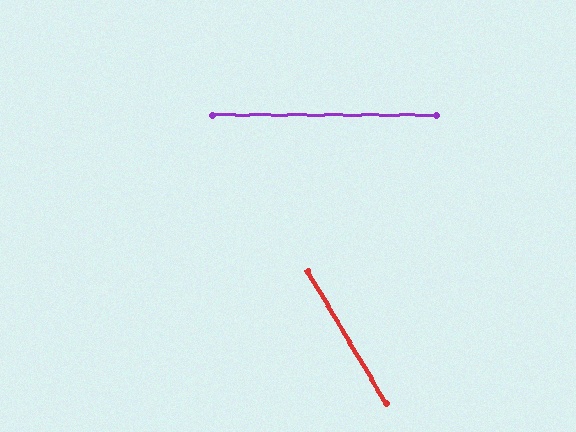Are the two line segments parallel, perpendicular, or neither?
Neither parallel nor perpendicular — they differ by about 59°.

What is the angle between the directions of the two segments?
Approximately 59 degrees.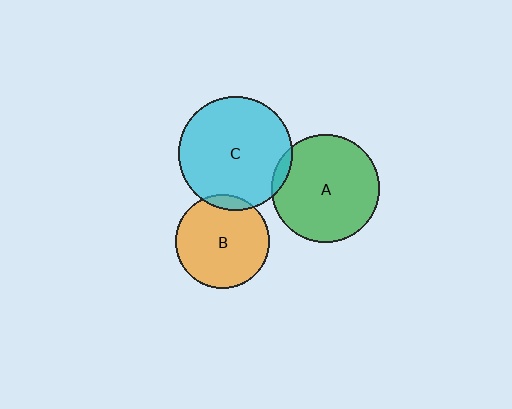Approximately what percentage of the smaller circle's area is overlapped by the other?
Approximately 5%.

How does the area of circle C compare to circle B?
Approximately 1.5 times.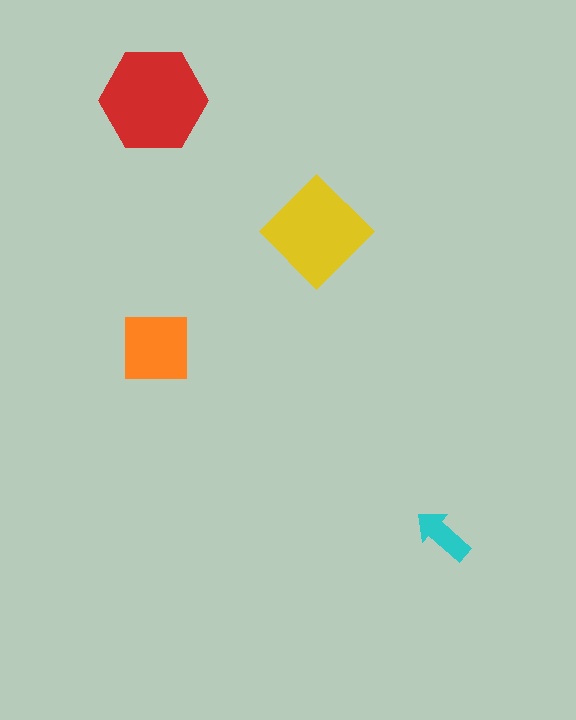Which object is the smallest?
The cyan arrow.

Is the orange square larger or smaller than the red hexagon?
Smaller.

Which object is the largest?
The red hexagon.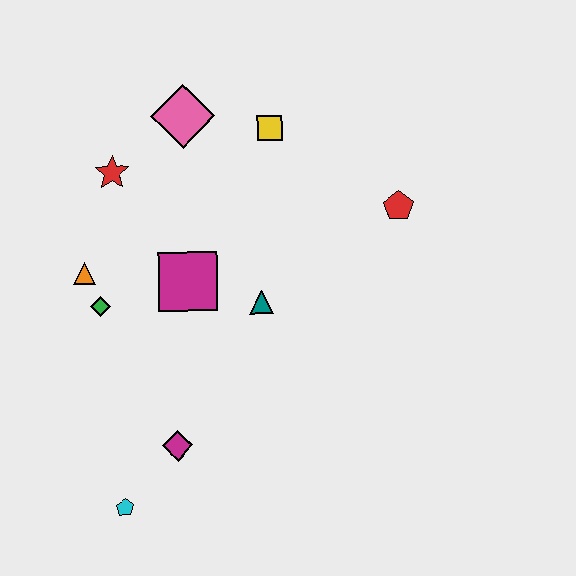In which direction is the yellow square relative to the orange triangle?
The yellow square is to the right of the orange triangle.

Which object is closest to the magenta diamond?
The cyan pentagon is closest to the magenta diamond.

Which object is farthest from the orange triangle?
The red pentagon is farthest from the orange triangle.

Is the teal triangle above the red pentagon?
No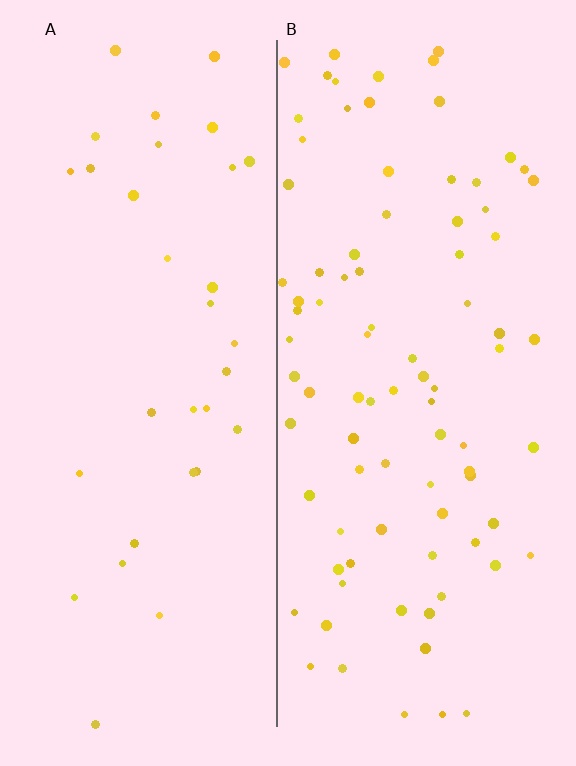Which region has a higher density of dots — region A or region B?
B (the right).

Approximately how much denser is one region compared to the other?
Approximately 2.6× — region B over region A.